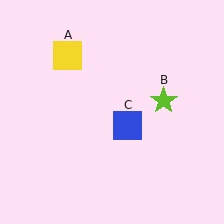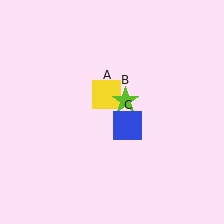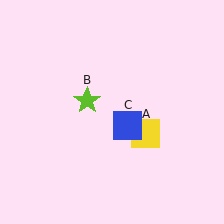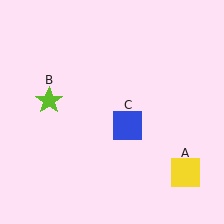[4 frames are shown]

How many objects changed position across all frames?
2 objects changed position: yellow square (object A), lime star (object B).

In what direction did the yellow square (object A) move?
The yellow square (object A) moved down and to the right.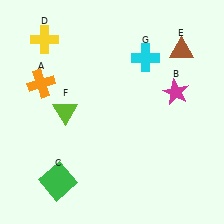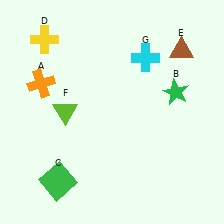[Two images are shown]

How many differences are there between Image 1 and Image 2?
There is 1 difference between the two images.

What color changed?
The star (B) changed from magenta in Image 1 to green in Image 2.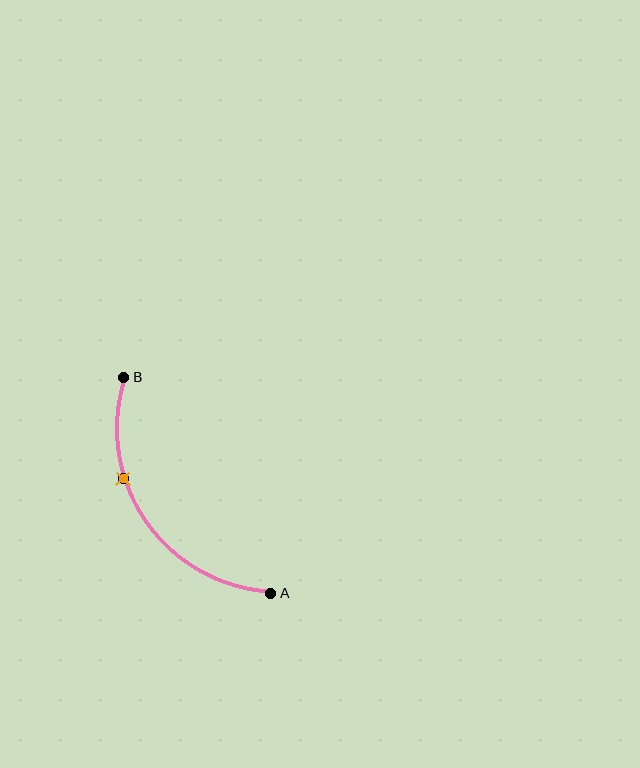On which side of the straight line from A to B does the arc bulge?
The arc bulges below and to the left of the straight line connecting A and B.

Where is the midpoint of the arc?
The arc midpoint is the point on the curve farthest from the straight line joining A and B. It sits below and to the left of that line.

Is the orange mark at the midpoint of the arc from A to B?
No. The orange mark lies on the arc but is closer to endpoint B. The arc midpoint would be at the point on the curve equidistant along the arc from both A and B.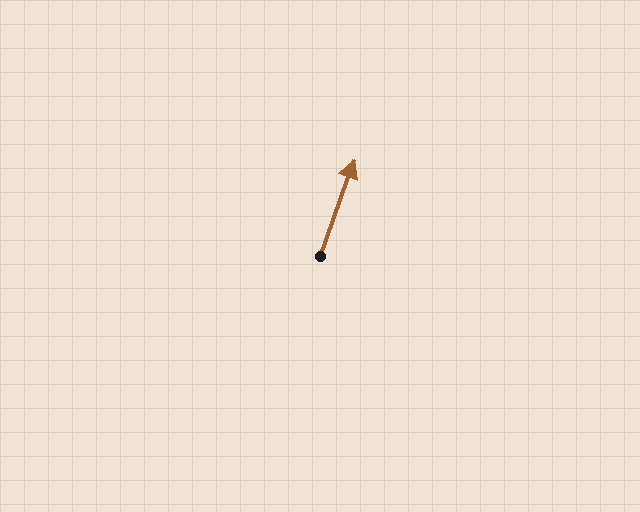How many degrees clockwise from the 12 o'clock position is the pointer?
Approximately 20 degrees.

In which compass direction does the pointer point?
North.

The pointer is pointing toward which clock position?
Roughly 1 o'clock.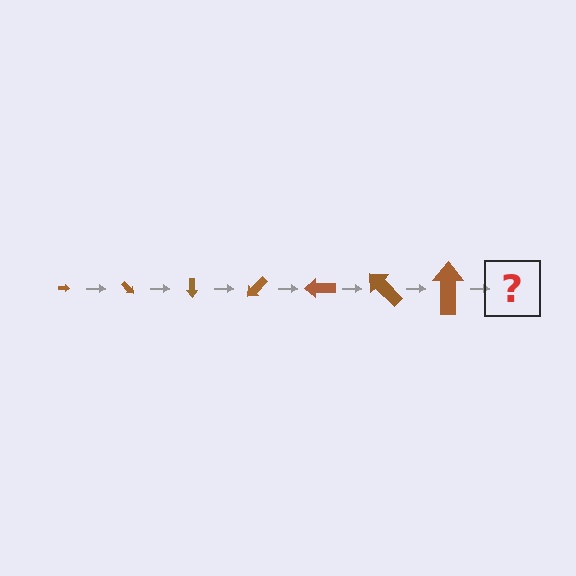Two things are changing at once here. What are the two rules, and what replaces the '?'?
The two rules are that the arrow grows larger each step and it rotates 45 degrees each step. The '?' should be an arrow, larger than the previous one and rotated 315 degrees from the start.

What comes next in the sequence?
The next element should be an arrow, larger than the previous one and rotated 315 degrees from the start.